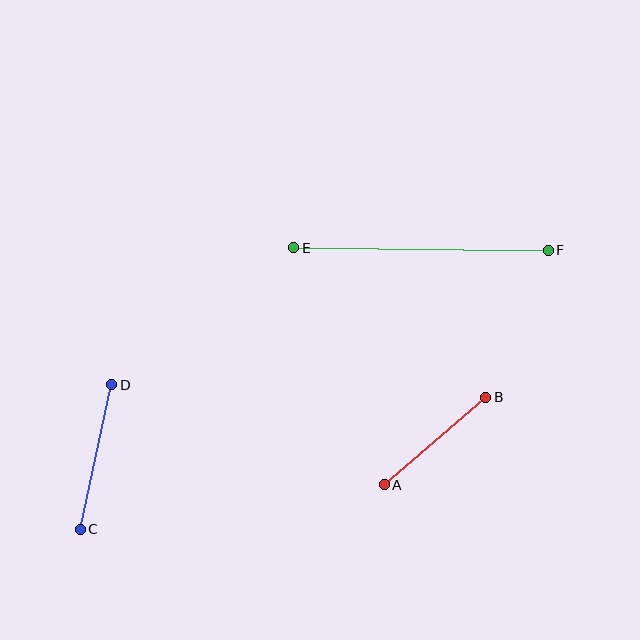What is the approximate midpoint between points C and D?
The midpoint is at approximately (96, 457) pixels.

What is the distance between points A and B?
The distance is approximately 134 pixels.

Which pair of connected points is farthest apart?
Points E and F are farthest apart.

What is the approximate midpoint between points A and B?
The midpoint is at approximately (435, 441) pixels.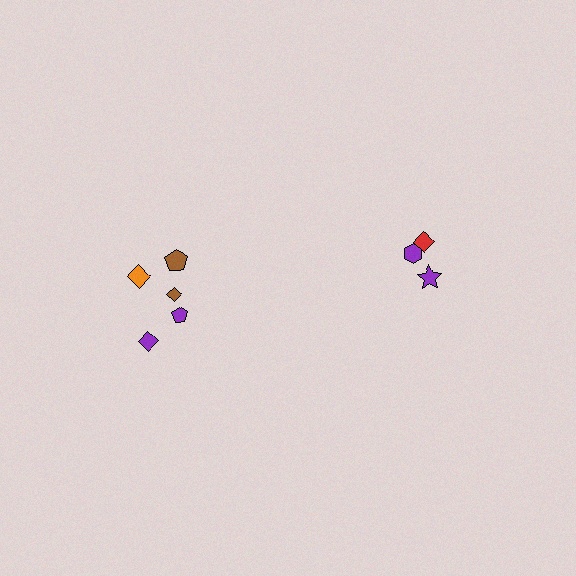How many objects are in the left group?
There are 5 objects.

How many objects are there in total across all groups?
There are 8 objects.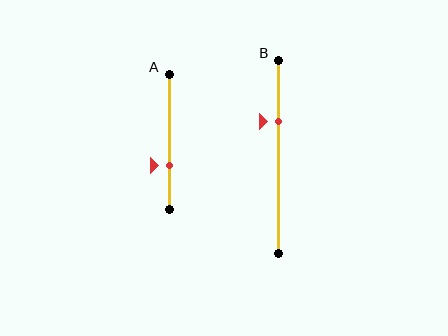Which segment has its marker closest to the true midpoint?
Segment A has its marker closest to the true midpoint.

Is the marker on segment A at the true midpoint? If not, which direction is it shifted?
No, the marker on segment A is shifted downward by about 17% of the segment length.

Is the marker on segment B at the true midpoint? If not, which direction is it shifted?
No, the marker on segment B is shifted upward by about 18% of the segment length.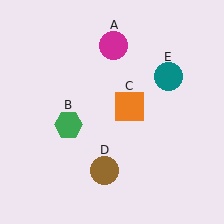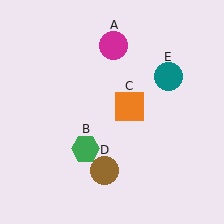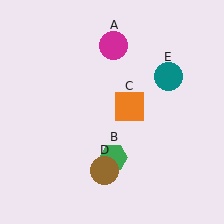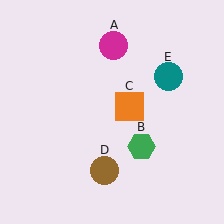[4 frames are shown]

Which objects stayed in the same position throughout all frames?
Magenta circle (object A) and orange square (object C) and brown circle (object D) and teal circle (object E) remained stationary.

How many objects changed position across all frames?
1 object changed position: green hexagon (object B).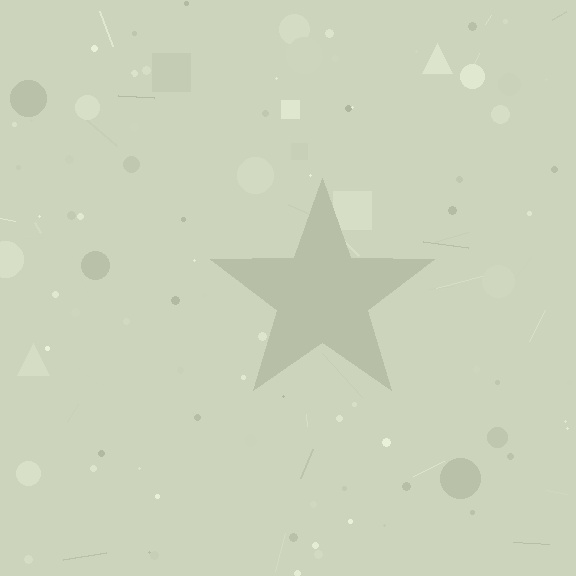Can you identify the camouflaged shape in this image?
The camouflaged shape is a star.